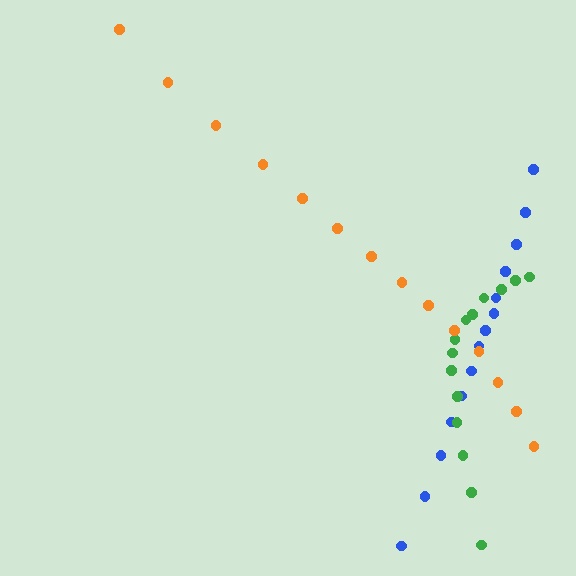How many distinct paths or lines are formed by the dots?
There are 3 distinct paths.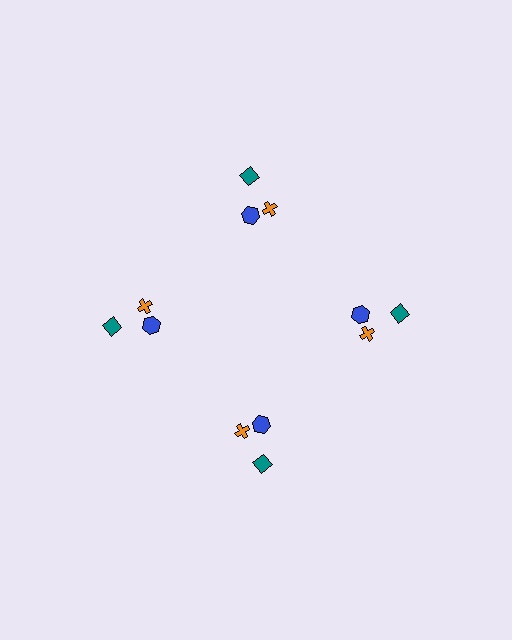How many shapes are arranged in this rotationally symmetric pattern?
There are 12 shapes, arranged in 4 groups of 3.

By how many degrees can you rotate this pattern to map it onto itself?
The pattern maps onto itself every 90 degrees of rotation.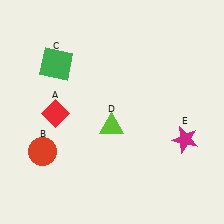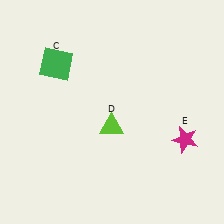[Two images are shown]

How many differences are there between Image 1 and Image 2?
There are 2 differences between the two images.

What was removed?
The red circle (B), the red diamond (A) were removed in Image 2.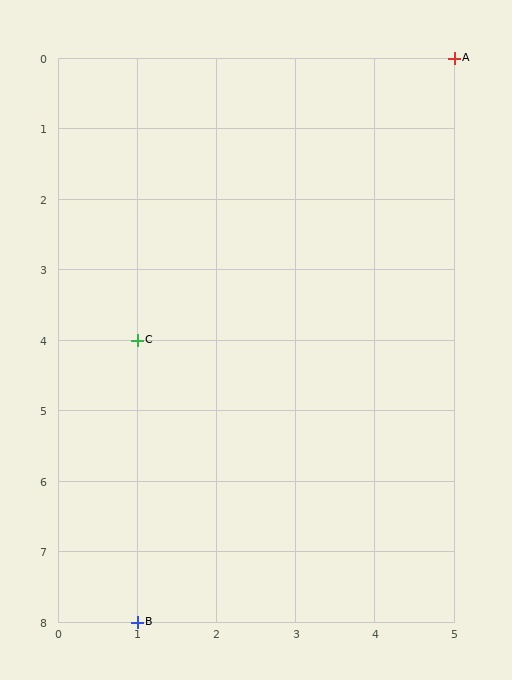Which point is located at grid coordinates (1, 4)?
Point C is at (1, 4).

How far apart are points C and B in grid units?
Points C and B are 4 rows apart.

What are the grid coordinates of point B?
Point B is at grid coordinates (1, 8).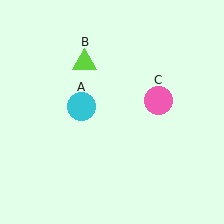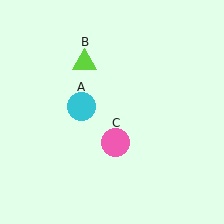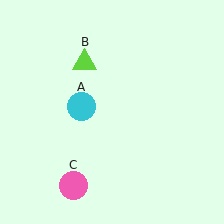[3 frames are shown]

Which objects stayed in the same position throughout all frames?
Cyan circle (object A) and lime triangle (object B) remained stationary.